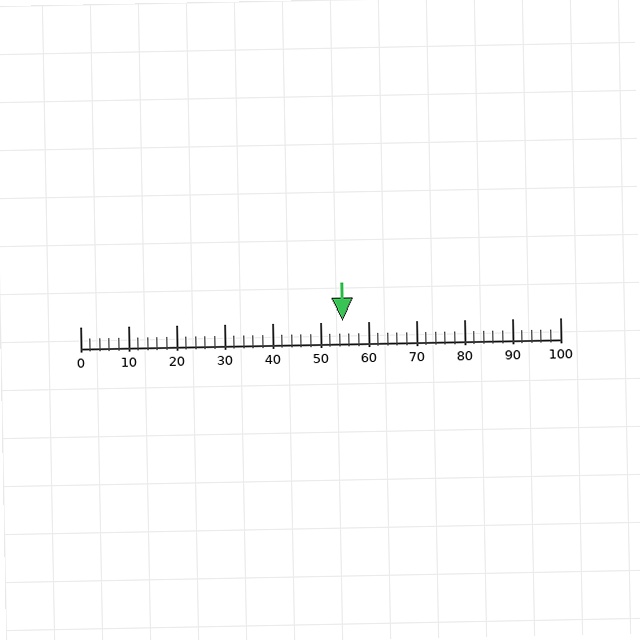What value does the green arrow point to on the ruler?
The green arrow points to approximately 55.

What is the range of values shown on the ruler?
The ruler shows values from 0 to 100.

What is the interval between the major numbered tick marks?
The major tick marks are spaced 10 units apart.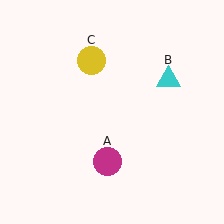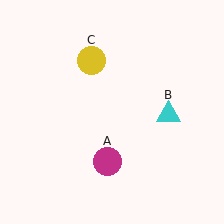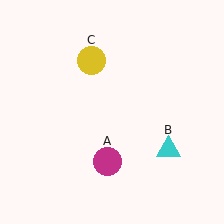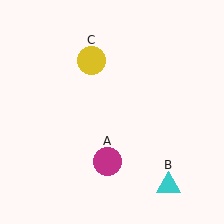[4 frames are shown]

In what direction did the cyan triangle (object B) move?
The cyan triangle (object B) moved down.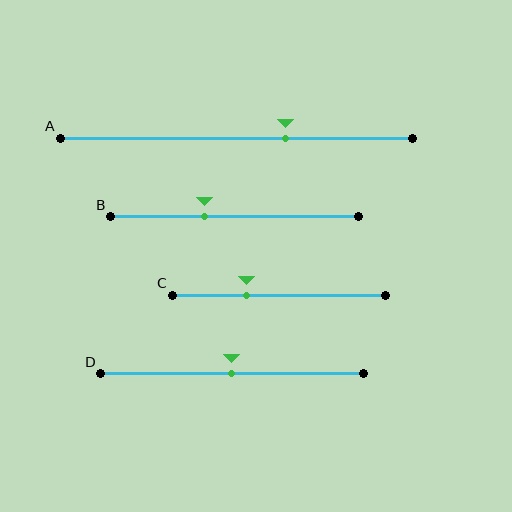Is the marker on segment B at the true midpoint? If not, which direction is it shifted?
No, the marker on segment B is shifted to the left by about 12% of the segment length.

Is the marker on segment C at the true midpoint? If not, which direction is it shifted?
No, the marker on segment C is shifted to the left by about 15% of the segment length.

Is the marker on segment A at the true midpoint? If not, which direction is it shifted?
No, the marker on segment A is shifted to the right by about 14% of the segment length.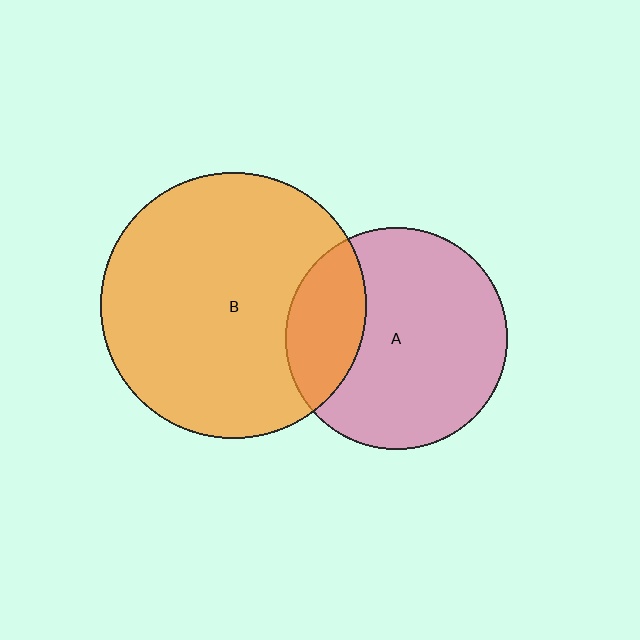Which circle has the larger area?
Circle B (orange).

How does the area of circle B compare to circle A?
Approximately 1.4 times.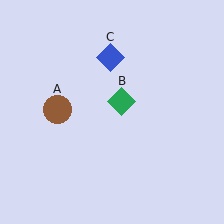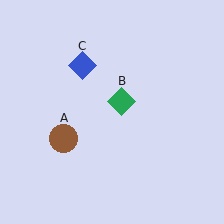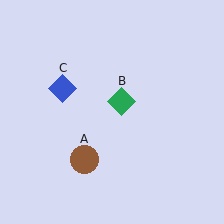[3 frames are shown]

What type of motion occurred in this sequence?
The brown circle (object A), blue diamond (object C) rotated counterclockwise around the center of the scene.